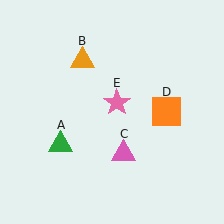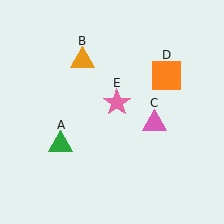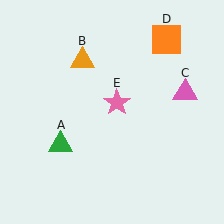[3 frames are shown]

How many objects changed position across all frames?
2 objects changed position: pink triangle (object C), orange square (object D).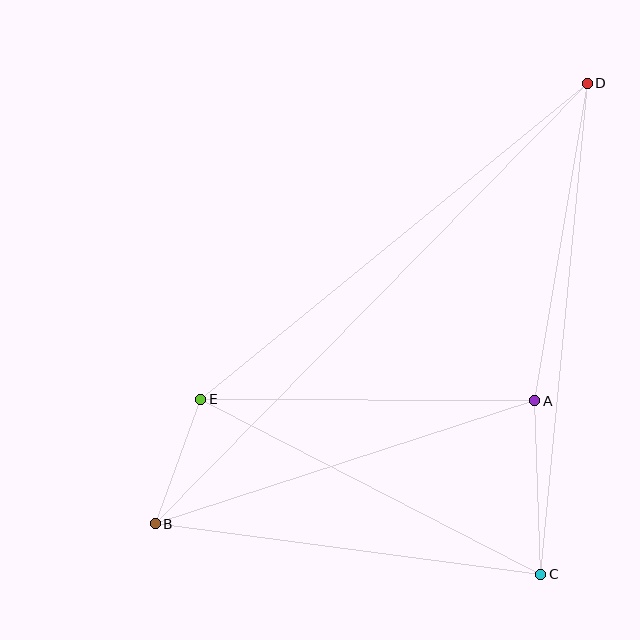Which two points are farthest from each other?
Points B and D are farthest from each other.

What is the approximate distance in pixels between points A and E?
The distance between A and E is approximately 334 pixels.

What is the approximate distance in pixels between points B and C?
The distance between B and C is approximately 389 pixels.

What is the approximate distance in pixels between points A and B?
The distance between A and B is approximately 399 pixels.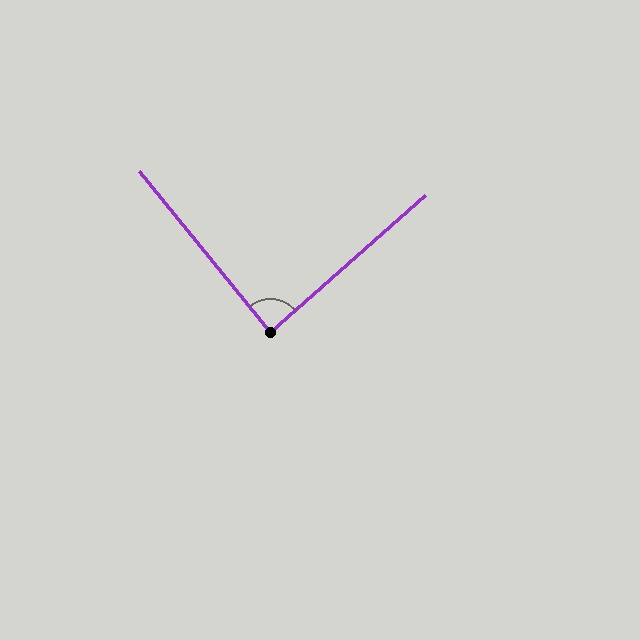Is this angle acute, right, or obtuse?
It is approximately a right angle.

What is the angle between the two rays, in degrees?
Approximately 88 degrees.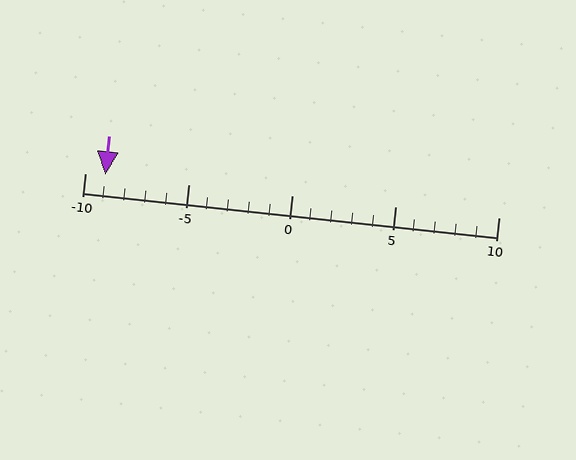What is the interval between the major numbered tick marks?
The major tick marks are spaced 5 units apart.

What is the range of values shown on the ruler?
The ruler shows values from -10 to 10.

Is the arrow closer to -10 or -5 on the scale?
The arrow is closer to -10.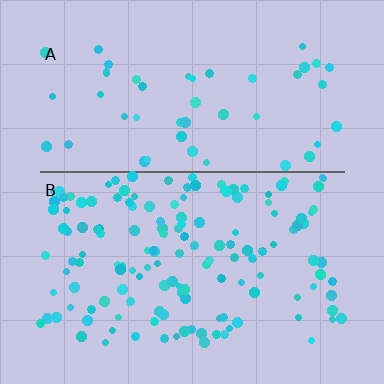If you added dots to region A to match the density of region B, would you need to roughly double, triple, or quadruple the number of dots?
Approximately triple.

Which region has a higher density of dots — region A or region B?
B (the bottom).